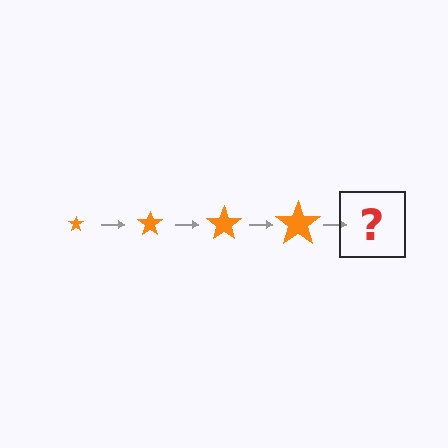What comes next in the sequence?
The next element should be an orange star, larger than the previous one.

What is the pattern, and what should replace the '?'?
The pattern is that the star gets progressively larger each step. The '?' should be an orange star, larger than the previous one.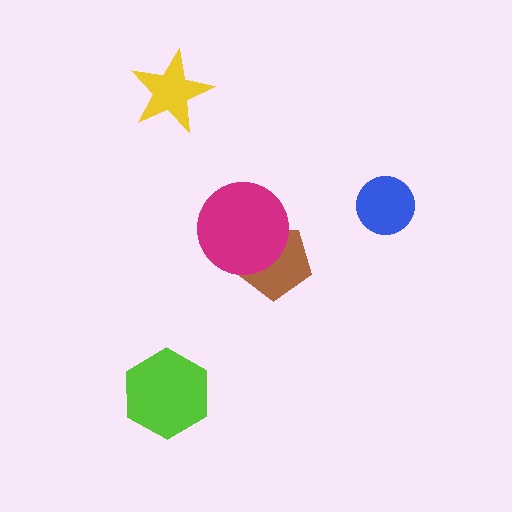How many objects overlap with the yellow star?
0 objects overlap with the yellow star.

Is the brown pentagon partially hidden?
Yes, it is partially covered by another shape.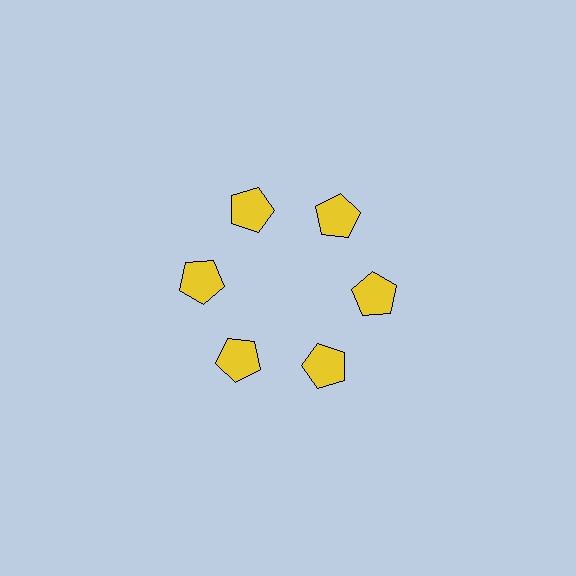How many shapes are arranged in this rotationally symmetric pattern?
There are 6 shapes, arranged in 6 groups of 1.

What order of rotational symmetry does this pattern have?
This pattern has 6-fold rotational symmetry.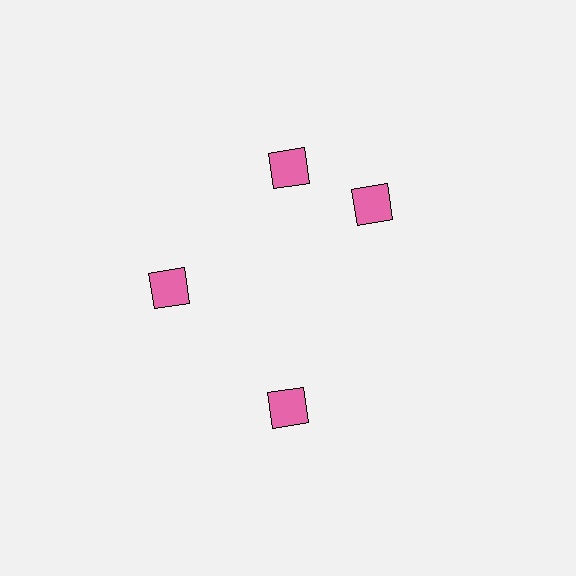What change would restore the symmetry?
The symmetry would be restored by rotating it back into even spacing with its neighbors so that all 4 squares sit at equal angles and equal distance from the center.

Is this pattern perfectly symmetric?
No. The 4 pink squares are arranged in a ring, but one element near the 3 o'clock position is rotated out of alignment along the ring, breaking the 4-fold rotational symmetry.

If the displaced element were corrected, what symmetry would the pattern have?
It would have 4-fold rotational symmetry — the pattern would map onto itself every 90 degrees.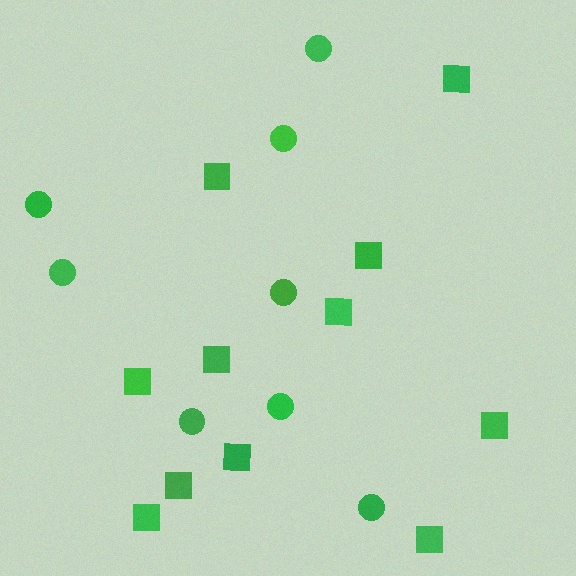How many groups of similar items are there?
There are 2 groups: one group of circles (8) and one group of squares (11).